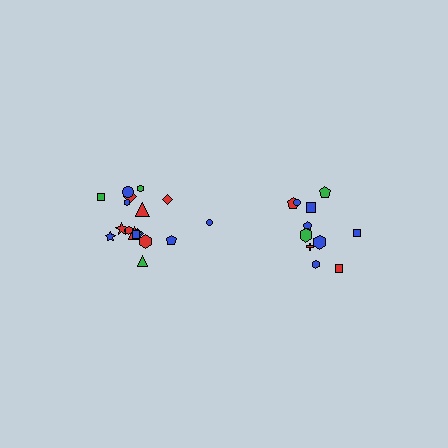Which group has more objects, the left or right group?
The left group.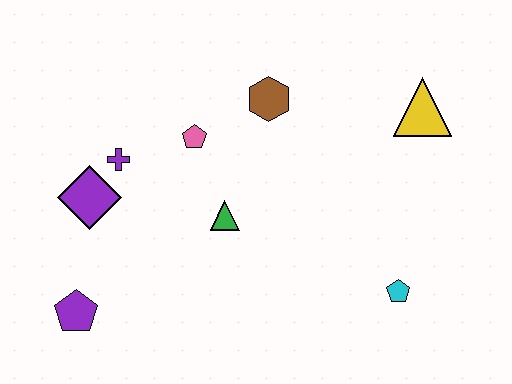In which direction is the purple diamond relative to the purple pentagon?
The purple diamond is above the purple pentagon.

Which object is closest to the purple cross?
The purple diamond is closest to the purple cross.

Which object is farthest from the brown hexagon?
The purple pentagon is farthest from the brown hexagon.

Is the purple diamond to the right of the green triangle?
No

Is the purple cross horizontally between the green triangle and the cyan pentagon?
No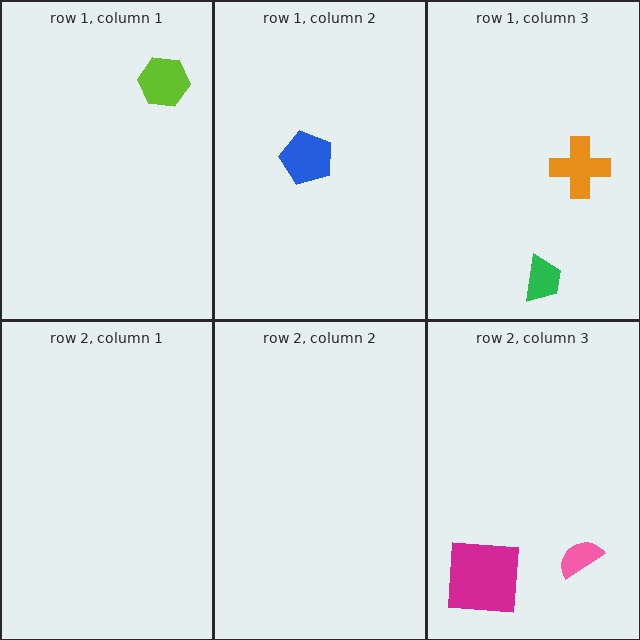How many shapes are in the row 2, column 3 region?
2.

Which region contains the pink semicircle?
The row 2, column 3 region.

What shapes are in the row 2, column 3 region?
The magenta square, the pink semicircle.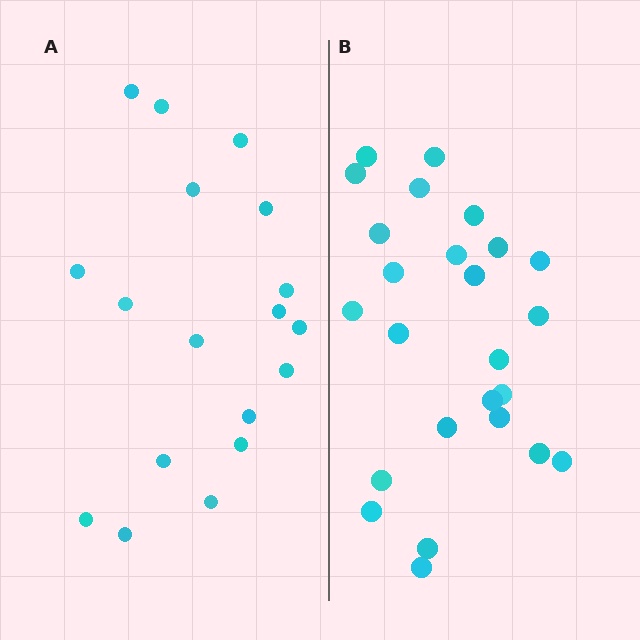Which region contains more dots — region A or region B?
Region B (the right region) has more dots.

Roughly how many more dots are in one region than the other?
Region B has roughly 8 or so more dots than region A.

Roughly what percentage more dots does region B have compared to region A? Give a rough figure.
About 40% more.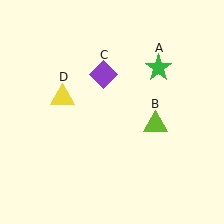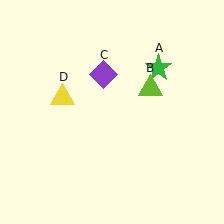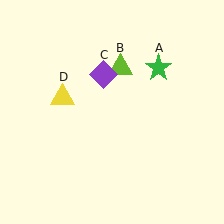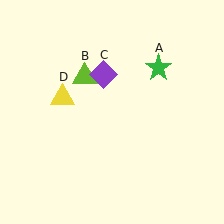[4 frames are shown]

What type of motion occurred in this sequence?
The lime triangle (object B) rotated counterclockwise around the center of the scene.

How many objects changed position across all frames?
1 object changed position: lime triangle (object B).